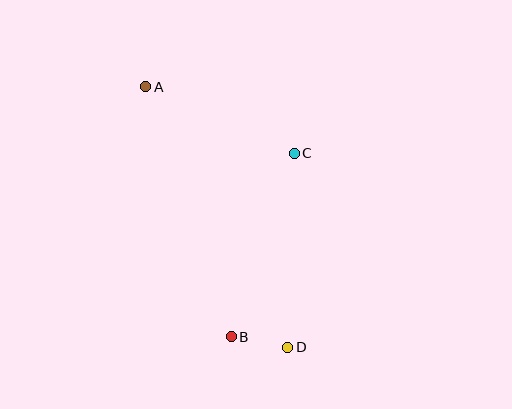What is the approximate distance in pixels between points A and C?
The distance between A and C is approximately 163 pixels.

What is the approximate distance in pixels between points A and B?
The distance between A and B is approximately 264 pixels.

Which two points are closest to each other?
Points B and D are closest to each other.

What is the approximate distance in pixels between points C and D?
The distance between C and D is approximately 194 pixels.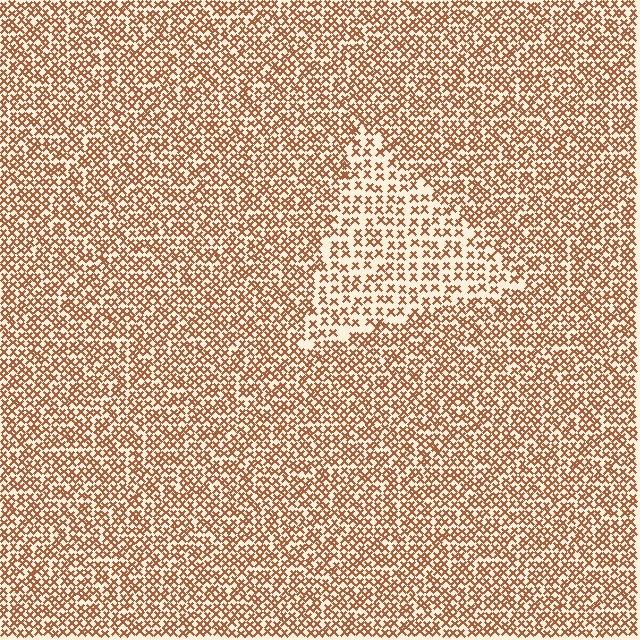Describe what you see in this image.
The image contains small brown elements arranged at two different densities. A triangle-shaped region is visible where the elements are less densely packed than the surrounding area.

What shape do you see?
I see a triangle.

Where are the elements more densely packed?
The elements are more densely packed outside the triangle boundary.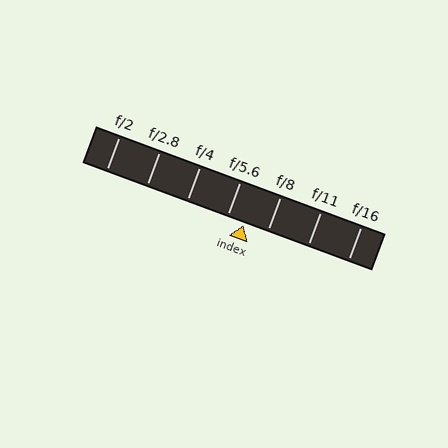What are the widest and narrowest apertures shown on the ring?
The widest aperture shown is f/2 and the narrowest is f/16.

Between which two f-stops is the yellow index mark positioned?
The index mark is between f/5.6 and f/8.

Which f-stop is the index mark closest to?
The index mark is closest to f/5.6.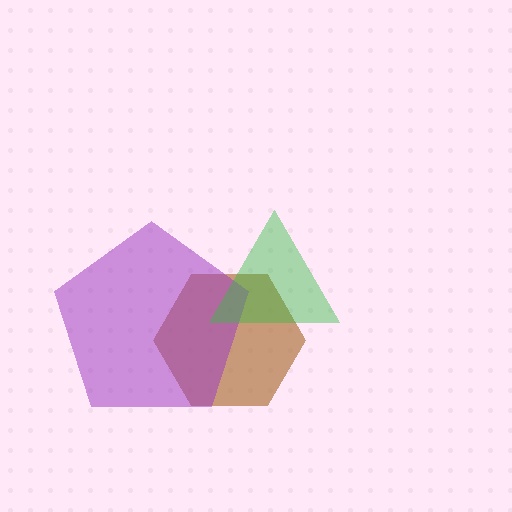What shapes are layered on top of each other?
The layered shapes are: a brown hexagon, a purple pentagon, a green triangle.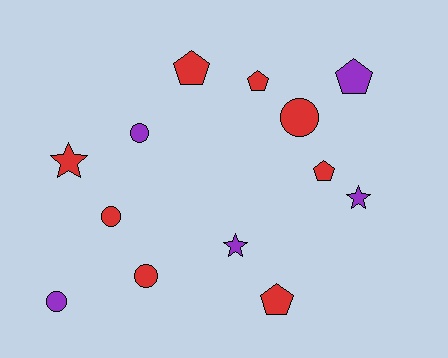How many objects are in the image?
There are 13 objects.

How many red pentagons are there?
There are 4 red pentagons.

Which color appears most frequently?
Red, with 8 objects.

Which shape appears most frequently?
Pentagon, with 5 objects.